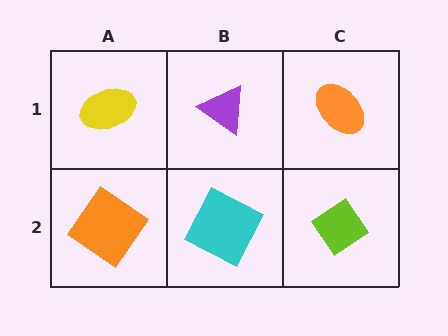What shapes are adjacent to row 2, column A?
A yellow ellipse (row 1, column A), a cyan square (row 2, column B).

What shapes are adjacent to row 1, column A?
An orange diamond (row 2, column A), a purple triangle (row 1, column B).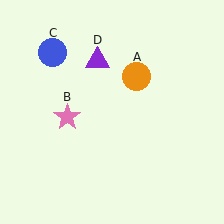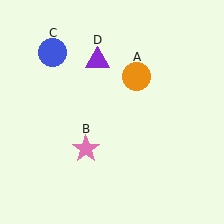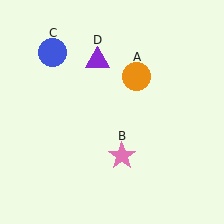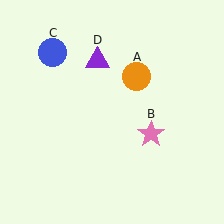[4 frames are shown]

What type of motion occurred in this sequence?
The pink star (object B) rotated counterclockwise around the center of the scene.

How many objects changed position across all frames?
1 object changed position: pink star (object B).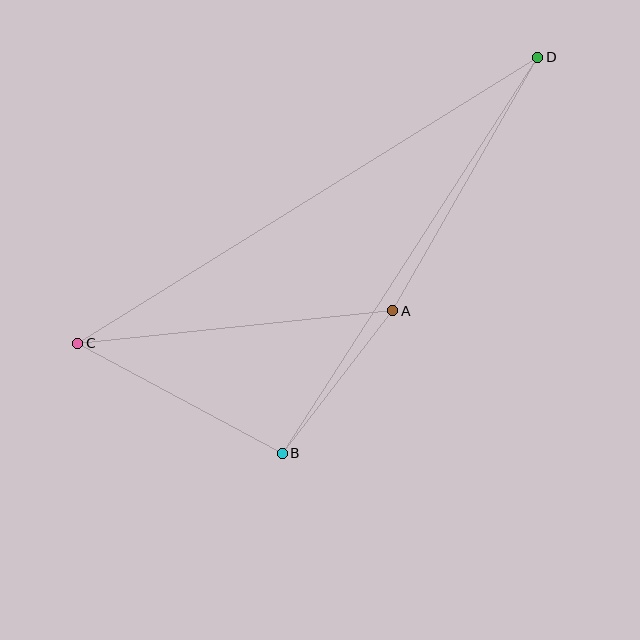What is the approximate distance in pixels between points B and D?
The distance between B and D is approximately 471 pixels.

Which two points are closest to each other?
Points A and B are closest to each other.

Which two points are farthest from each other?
Points C and D are farthest from each other.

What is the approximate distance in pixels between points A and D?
The distance between A and D is approximately 292 pixels.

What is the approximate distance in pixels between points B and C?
The distance between B and C is approximately 232 pixels.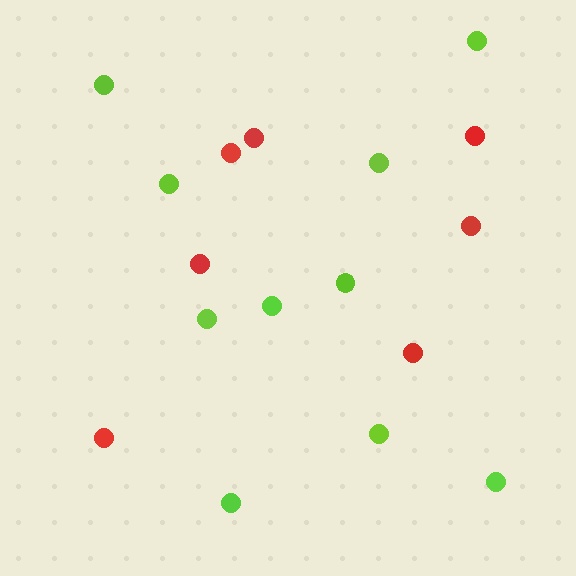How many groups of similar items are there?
There are 2 groups: one group of lime circles (10) and one group of red circles (7).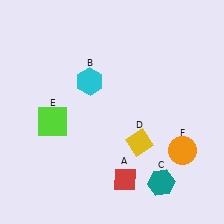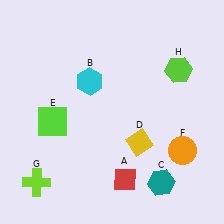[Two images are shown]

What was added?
A lime cross (G), a lime hexagon (H) were added in Image 2.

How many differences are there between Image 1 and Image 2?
There are 2 differences between the two images.